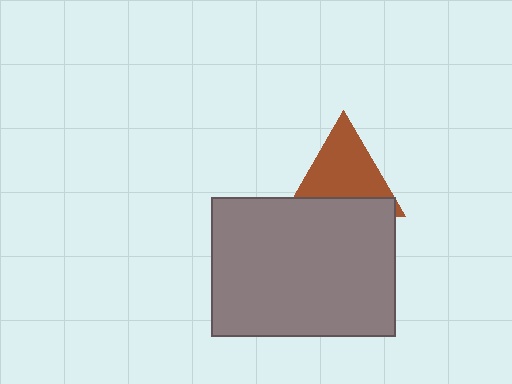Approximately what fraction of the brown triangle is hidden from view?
Roughly 32% of the brown triangle is hidden behind the gray rectangle.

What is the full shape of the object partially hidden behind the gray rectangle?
The partially hidden object is a brown triangle.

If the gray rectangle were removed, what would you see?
You would see the complete brown triangle.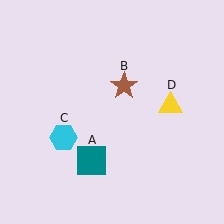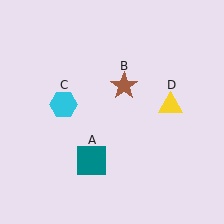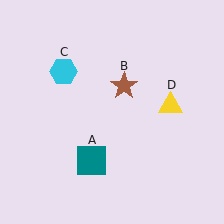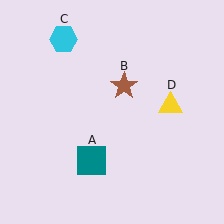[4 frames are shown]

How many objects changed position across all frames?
1 object changed position: cyan hexagon (object C).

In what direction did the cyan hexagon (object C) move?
The cyan hexagon (object C) moved up.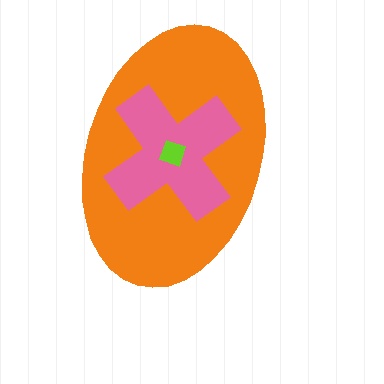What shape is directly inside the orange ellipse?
The pink cross.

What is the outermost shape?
The orange ellipse.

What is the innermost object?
The lime diamond.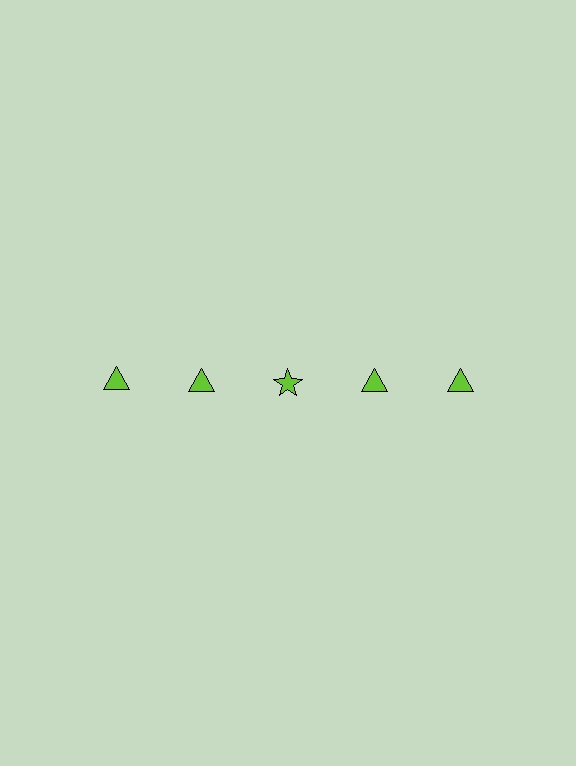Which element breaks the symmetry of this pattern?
The lime star in the top row, center column breaks the symmetry. All other shapes are lime triangles.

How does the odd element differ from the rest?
It has a different shape: star instead of triangle.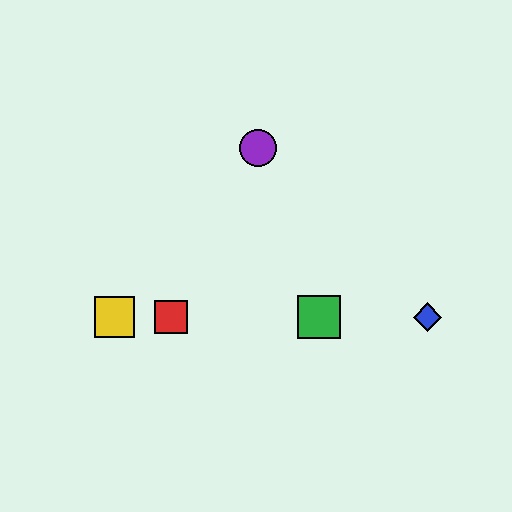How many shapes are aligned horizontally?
4 shapes (the red square, the blue diamond, the green square, the yellow square) are aligned horizontally.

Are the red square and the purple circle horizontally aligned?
No, the red square is at y≈317 and the purple circle is at y≈148.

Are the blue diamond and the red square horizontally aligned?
Yes, both are at y≈317.